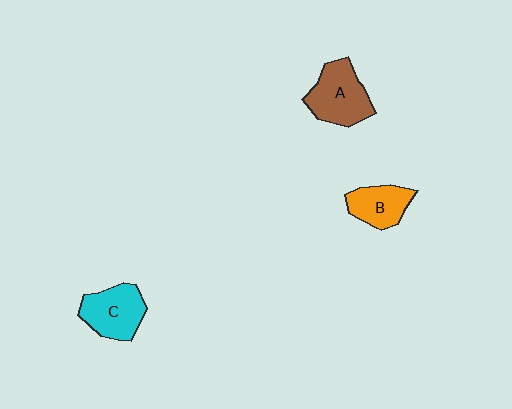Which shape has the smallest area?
Shape B (orange).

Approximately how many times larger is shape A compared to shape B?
Approximately 1.4 times.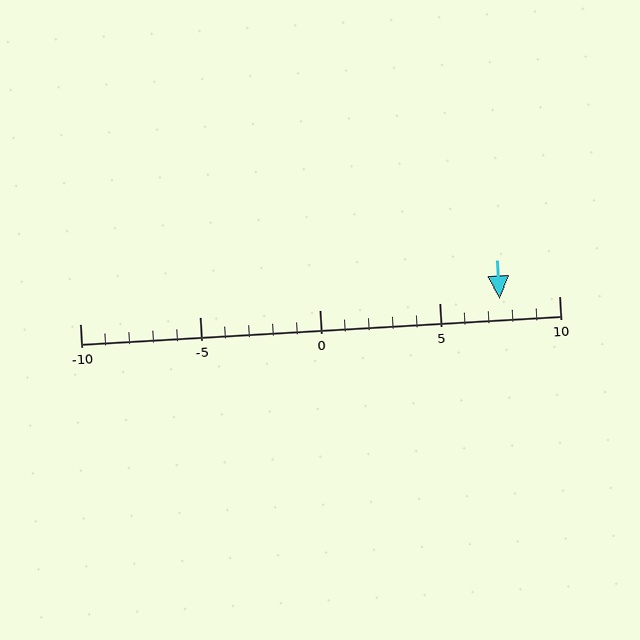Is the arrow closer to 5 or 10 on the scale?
The arrow is closer to 10.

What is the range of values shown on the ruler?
The ruler shows values from -10 to 10.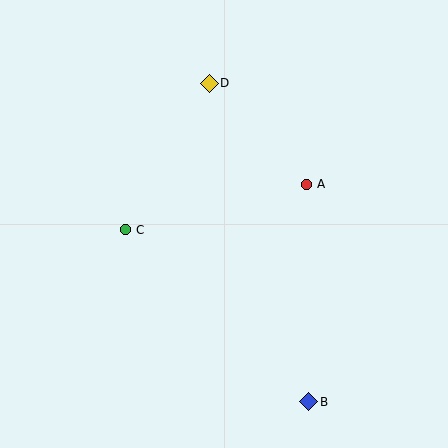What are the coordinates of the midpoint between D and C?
The midpoint between D and C is at (167, 156).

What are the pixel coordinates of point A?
Point A is at (306, 184).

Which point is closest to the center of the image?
Point A at (306, 184) is closest to the center.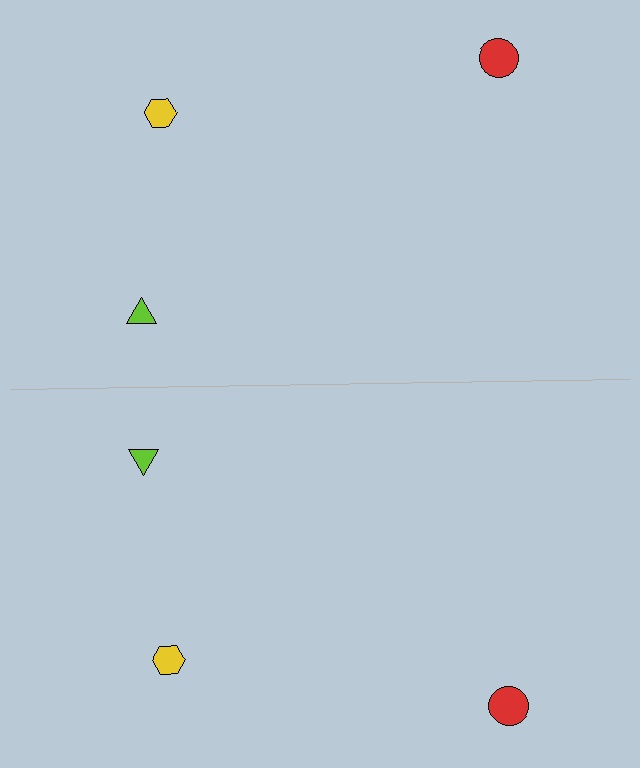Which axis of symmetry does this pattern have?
The pattern has a horizontal axis of symmetry running through the center of the image.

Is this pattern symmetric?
Yes, this pattern has bilateral (reflection) symmetry.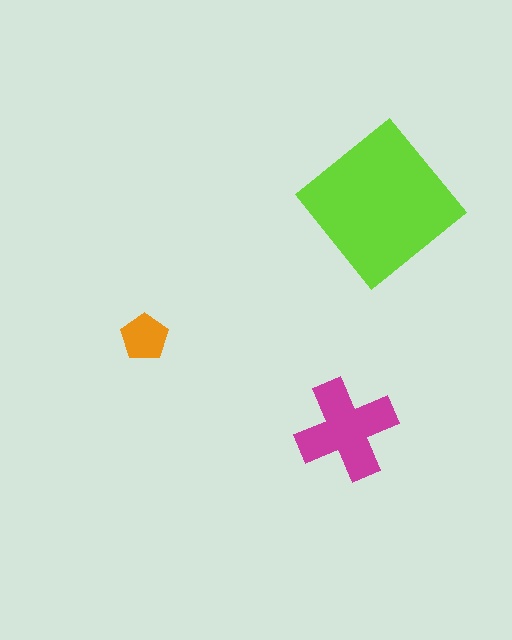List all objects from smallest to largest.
The orange pentagon, the magenta cross, the lime diamond.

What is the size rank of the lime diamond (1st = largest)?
1st.